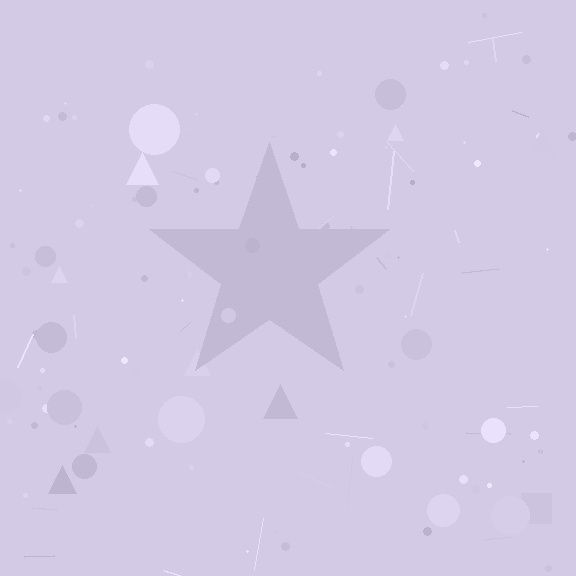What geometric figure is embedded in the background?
A star is embedded in the background.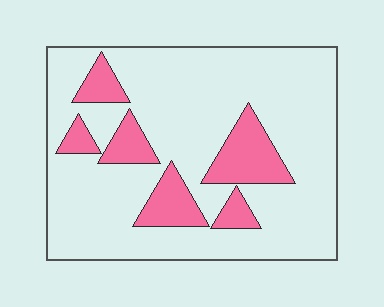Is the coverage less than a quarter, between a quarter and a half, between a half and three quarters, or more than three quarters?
Less than a quarter.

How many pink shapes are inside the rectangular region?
6.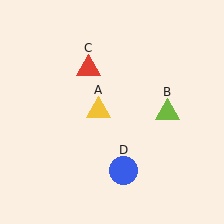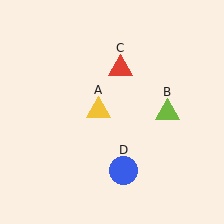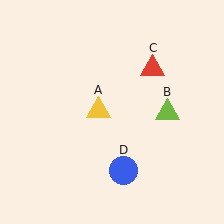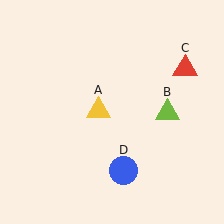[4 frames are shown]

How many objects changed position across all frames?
1 object changed position: red triangle (object C).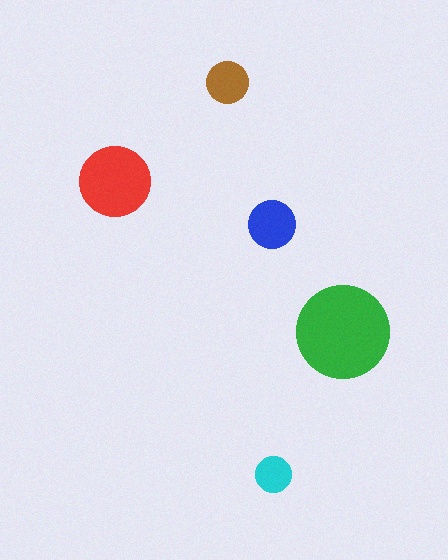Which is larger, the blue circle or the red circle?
The red one.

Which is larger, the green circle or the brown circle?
The green one.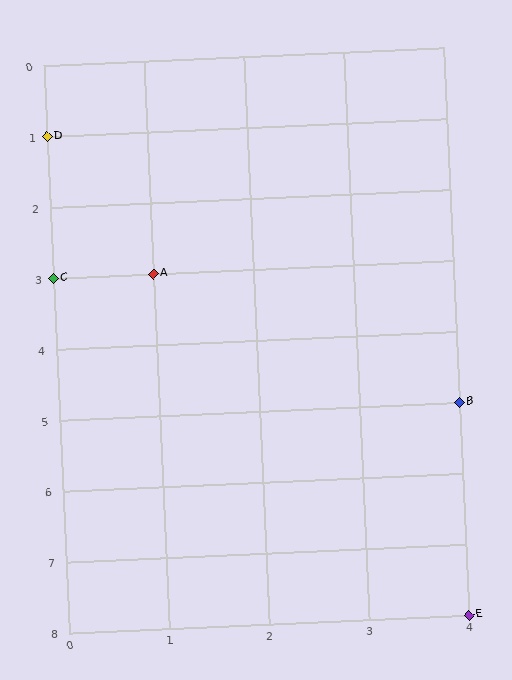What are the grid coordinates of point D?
Point D is at grid coordinates (0, 1).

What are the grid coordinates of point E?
Point E is at grid coordinates (4, 8).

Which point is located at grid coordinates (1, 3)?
Point A is at (1, 3).